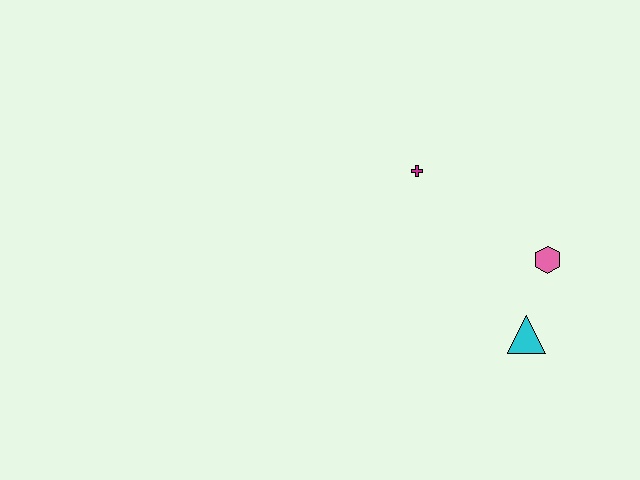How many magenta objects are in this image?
There is 1 magenta object.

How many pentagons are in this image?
There are no pentagons.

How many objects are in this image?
There are 3 objects.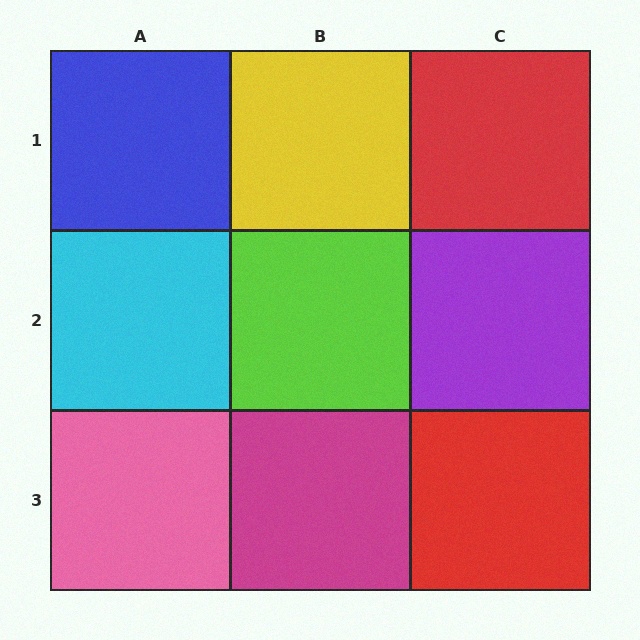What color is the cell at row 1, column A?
Blue.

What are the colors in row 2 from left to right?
Cyan, lime, purple.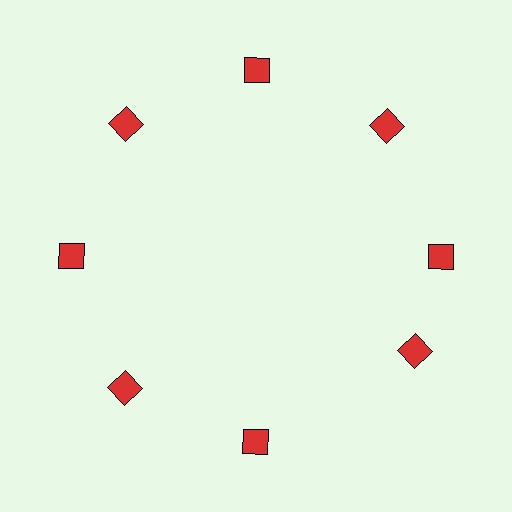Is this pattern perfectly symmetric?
No. The 8 red diamonds are arranged in a ring, but one element near the 4 o'clock position is rotated out of alignment along the ring, breaking the 8-fold rotational symmetry.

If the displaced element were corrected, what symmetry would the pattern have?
It would have 8-fold rotational symmetry — the pattern would map onto itself every 45 degrees.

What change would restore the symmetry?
The symmetry would be restored by rotating it back into even spacing with its neighbors so that all 8 diamonds sit at equal angles and equal distance from the center.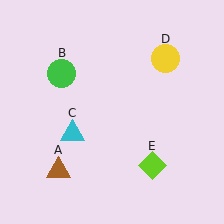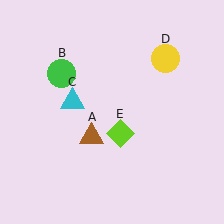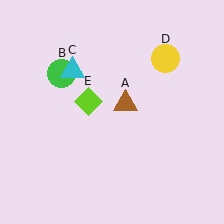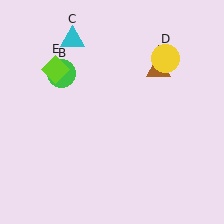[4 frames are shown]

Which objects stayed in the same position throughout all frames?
Green circle (object B) and yellow circle (object D) remained stationary.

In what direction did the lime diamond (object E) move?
The lime diamond (object E) moved up and to the left.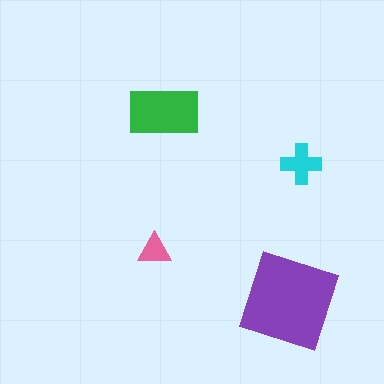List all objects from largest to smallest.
The purple square, the green rectangle, the cyan cross, the pink triangle.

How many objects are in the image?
There are 4 objects in the image.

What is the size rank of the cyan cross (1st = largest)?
3rd.